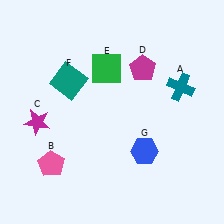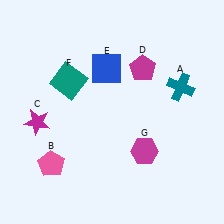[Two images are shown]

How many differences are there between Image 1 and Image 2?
There are 2 differences between the two images.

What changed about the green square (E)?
In Image 1, E is green. In Image 2, it changed to blue.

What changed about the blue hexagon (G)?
In Image 1, G is blue. In Image 2, it changed to magenta.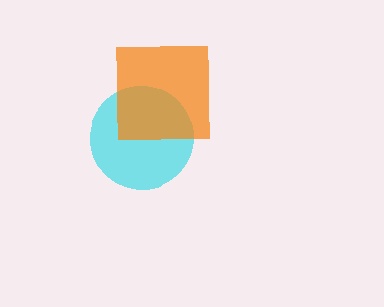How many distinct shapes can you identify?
There are 2 distinct shapes: a cyan circle, an orange square.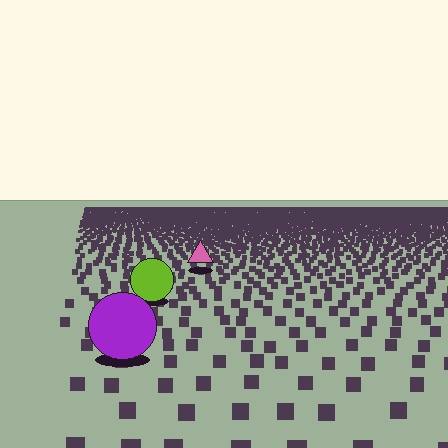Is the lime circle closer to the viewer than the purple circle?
No. The purple circle is closer — you can tell from the texture gradient: the ground texture is coarser near it.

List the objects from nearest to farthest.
From nearest to farthest: the purple circle, the lime circle, the pink triangle.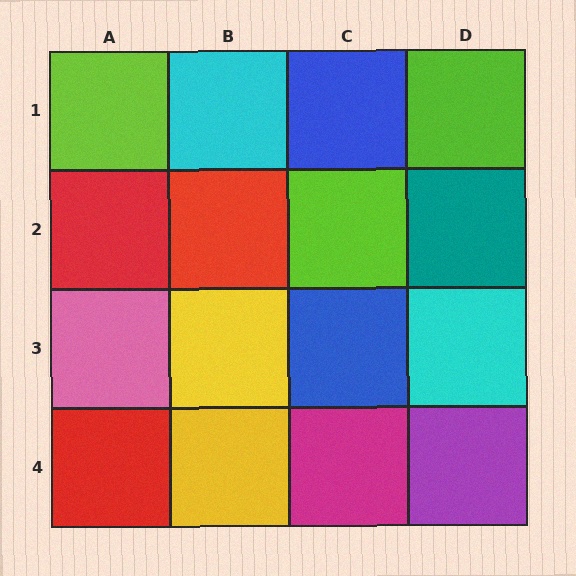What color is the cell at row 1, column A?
Lime.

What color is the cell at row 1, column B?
Cyan.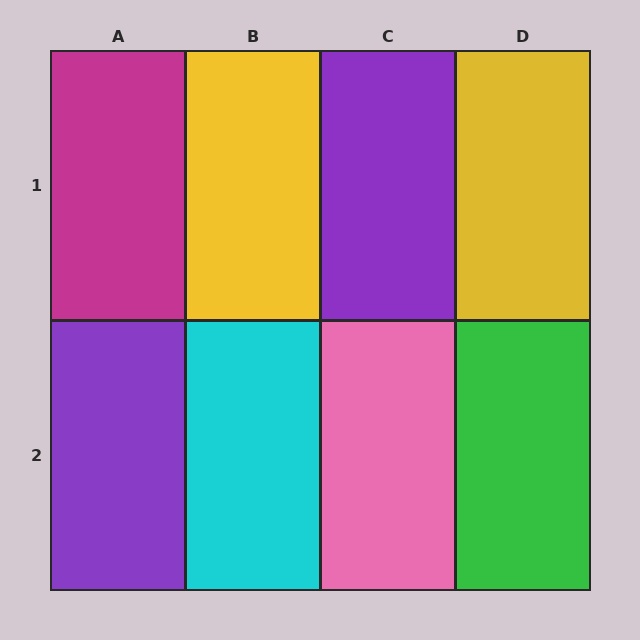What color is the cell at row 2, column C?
Pink.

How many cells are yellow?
2 cells are yellow.